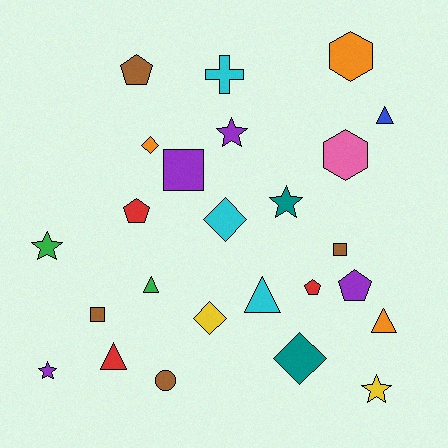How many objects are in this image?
There are 25 objects.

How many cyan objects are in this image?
There are 3 cyan objects.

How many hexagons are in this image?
There are 2 hexagons.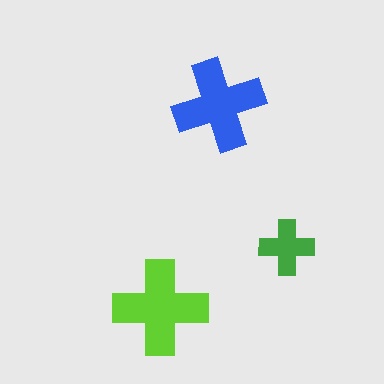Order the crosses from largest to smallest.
the lime one, the blue one, the green one.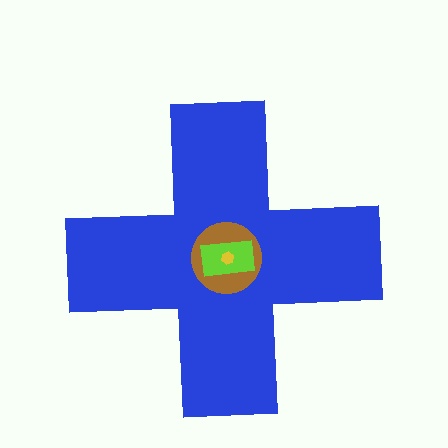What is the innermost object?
The yellow hexagon.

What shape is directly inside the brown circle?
The lime rectangle.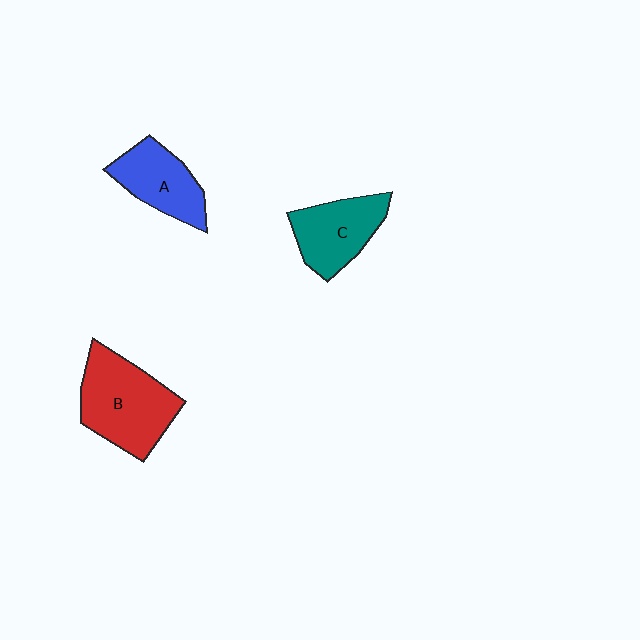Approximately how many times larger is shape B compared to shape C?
Approximately 1.4 times.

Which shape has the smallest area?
Shape A (blue).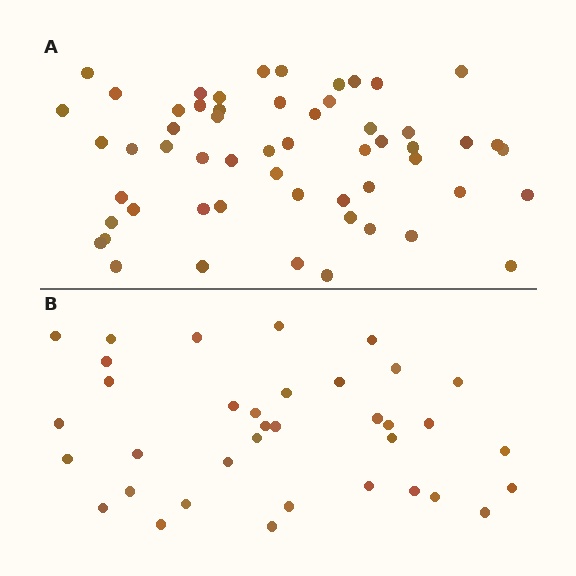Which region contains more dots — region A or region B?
Region A (the top region) has more dots.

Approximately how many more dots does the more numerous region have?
Region A has approximately 20 more dots than region B.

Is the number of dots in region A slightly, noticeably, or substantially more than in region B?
Region A has substantially more. The ratio is roughly 1.6 to 1.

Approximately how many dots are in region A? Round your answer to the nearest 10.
About 60 dots. (The exact count is 56, which rounds to 60.)